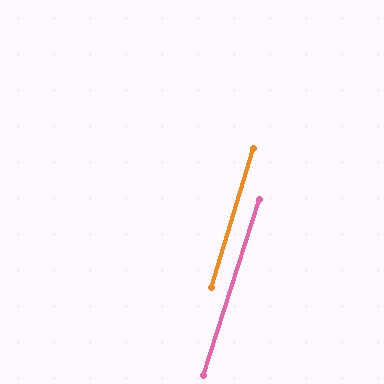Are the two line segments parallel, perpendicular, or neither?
Parallel — their directions differ by only 0.9°.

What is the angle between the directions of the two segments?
Approximately 1 degree.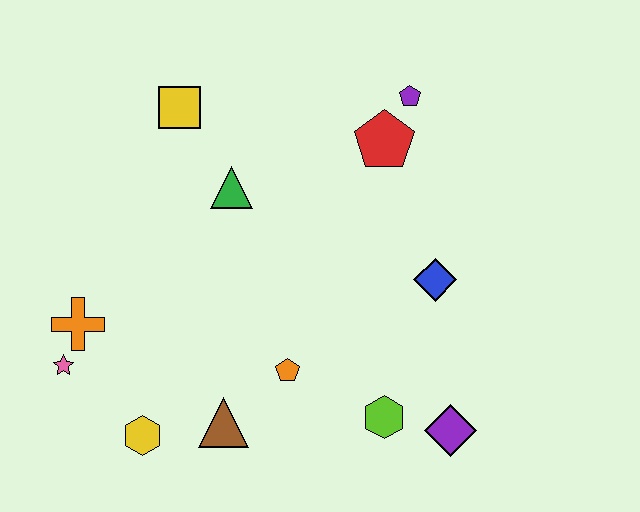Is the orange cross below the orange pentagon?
No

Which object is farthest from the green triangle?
The purple diamond is farthest from the green triangle.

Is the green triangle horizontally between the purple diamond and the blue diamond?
No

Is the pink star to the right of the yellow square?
No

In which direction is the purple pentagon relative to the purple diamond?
The purple pentagon is above the purple diamond.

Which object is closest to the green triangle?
The yellow square is closest to the green triangle.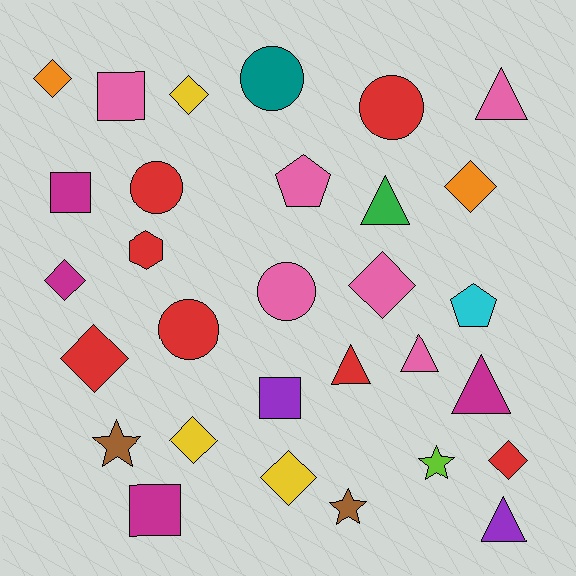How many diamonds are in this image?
There are 9 diamonds.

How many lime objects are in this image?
There is 1 lime object.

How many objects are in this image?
There are 30 objects.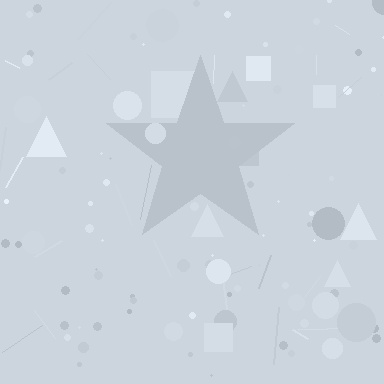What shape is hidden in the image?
A star is hidden in the image.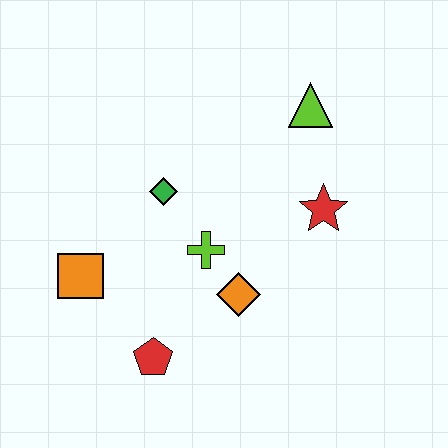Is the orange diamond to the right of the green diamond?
Yes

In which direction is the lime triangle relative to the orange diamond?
The lime triangle is above the orange diamond.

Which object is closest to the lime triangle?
The red star is closest to the lime triangle.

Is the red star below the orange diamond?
No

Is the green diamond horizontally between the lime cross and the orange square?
Yes